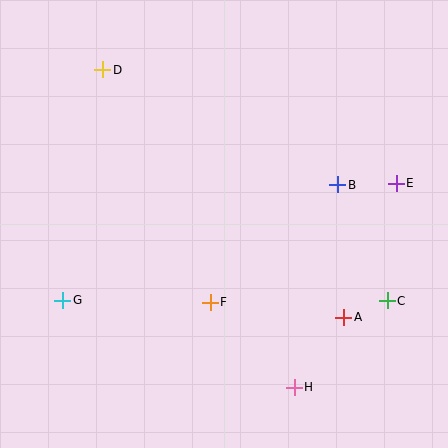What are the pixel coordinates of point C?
Point C is at (387, 301).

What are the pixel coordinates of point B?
Point B is at (338, 185).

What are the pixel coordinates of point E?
Point E is at (396, 183).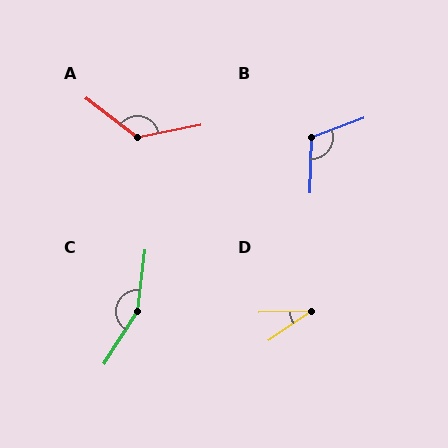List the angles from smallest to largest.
D (33°), B (112°), A (132°), C (155°).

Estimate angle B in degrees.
Approximately 112 degrees.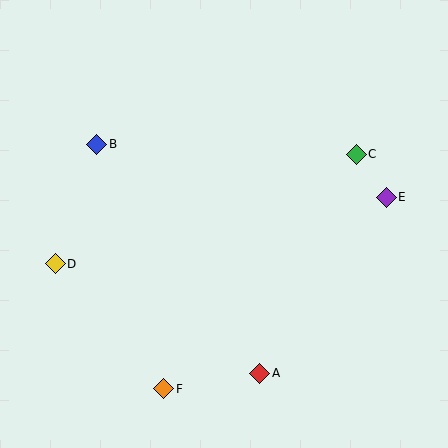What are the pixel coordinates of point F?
Point F is at (164, 389).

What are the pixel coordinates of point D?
Point D is at (55, 264).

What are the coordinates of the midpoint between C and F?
The midpoint between C and F is at (260, 271).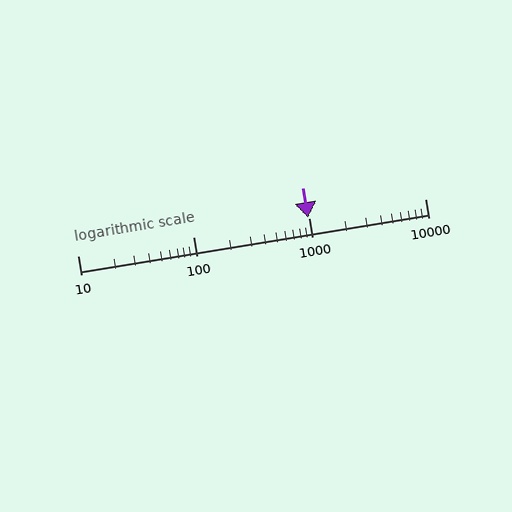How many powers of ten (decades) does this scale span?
The scale spans 3 decades, from 10 to 10000.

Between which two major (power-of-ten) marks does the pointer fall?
The pointer is between 100 and 1000.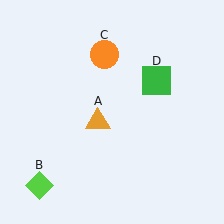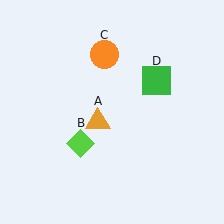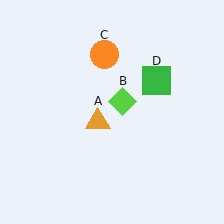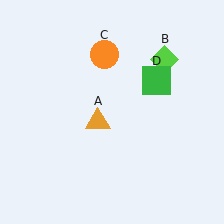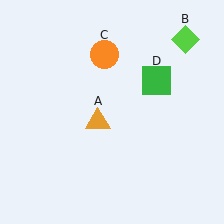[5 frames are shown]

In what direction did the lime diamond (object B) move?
The lime diamond (object B) moved up and to the right.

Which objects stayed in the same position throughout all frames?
Orange triangle (object A) and orange circle (object C) and green square (object D) remained stationary.